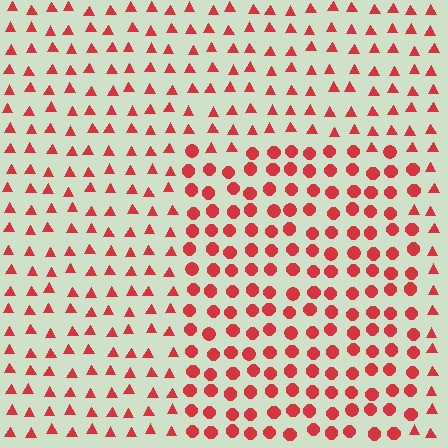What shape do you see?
I see a rectangle.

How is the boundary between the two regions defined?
The boundary is defined by a change in element shape: circles inside vs. triangles outside. All elements share the same color and spacing.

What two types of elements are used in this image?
The image uses circles inside the rectangle region and triangles outside it.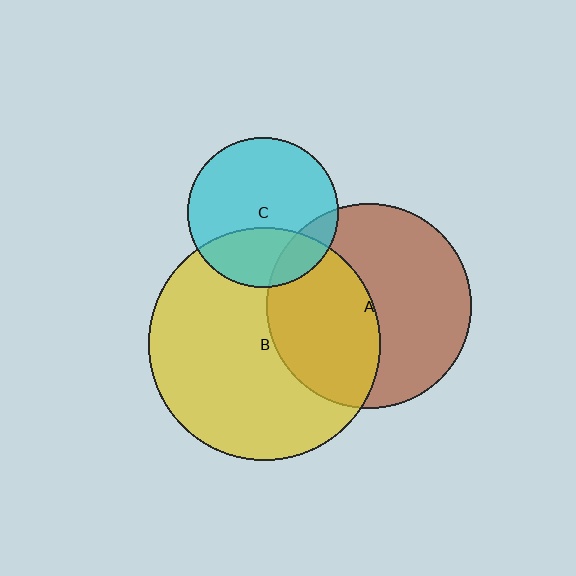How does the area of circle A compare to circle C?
Approximately 1.8 times.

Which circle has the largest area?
Circle B (yellow).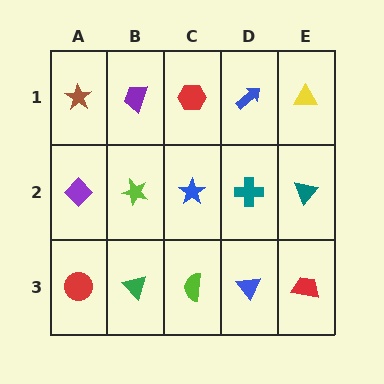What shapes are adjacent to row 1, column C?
A blue star (row 2, column C), a purple trapezoid (row 1, column B), a blue arrow (row 1, column D).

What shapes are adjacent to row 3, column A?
A purple diamond (row 2, column A), a green triangle (row 3, column B).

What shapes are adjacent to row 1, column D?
A teal cross (row 2, column D), a red hexagon (row 1, column C), a yellow triangle (row 1, column E).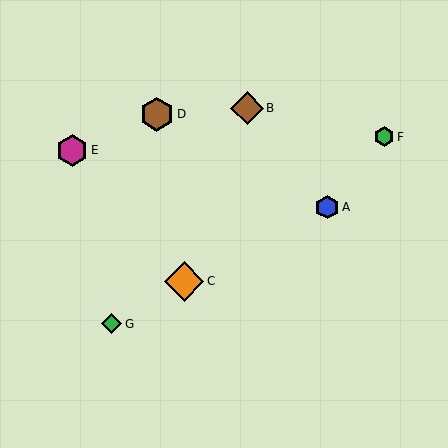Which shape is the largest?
The orange diamond (labeled C) is the largest.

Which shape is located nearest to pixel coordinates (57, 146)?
The magenta hexagon (labeled E) at (72, 150) is nearest to that location.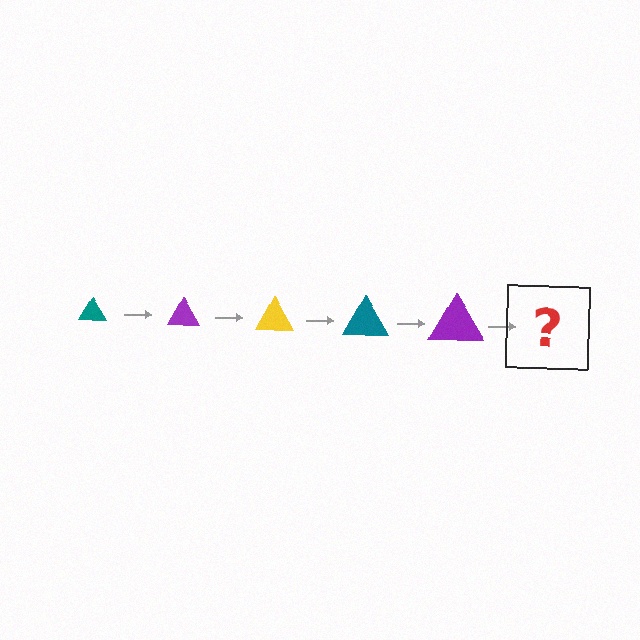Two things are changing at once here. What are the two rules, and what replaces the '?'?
The two rules are that the triangle grows larger each step and the color cycles through teal, purple, and yellow. The '?' should be a yellow triangle, larger than the previous one.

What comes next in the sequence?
The next element should be a yellow triangle, larger than the previous one.